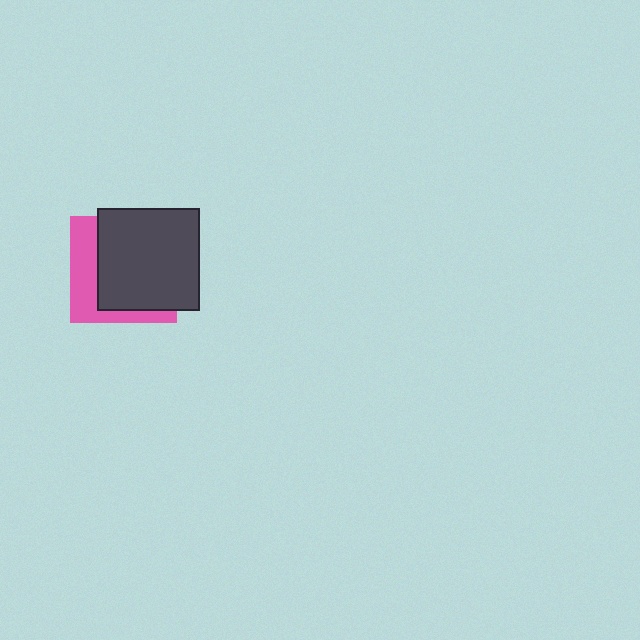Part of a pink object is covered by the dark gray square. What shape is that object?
It is a square.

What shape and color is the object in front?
The object in front is a dark gray square.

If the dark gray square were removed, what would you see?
You would see the complete pink square.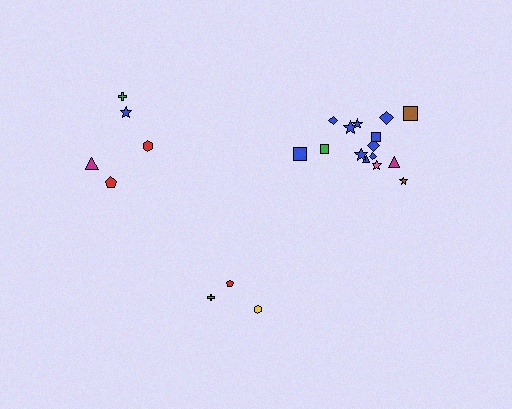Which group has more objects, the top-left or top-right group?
The top-right group.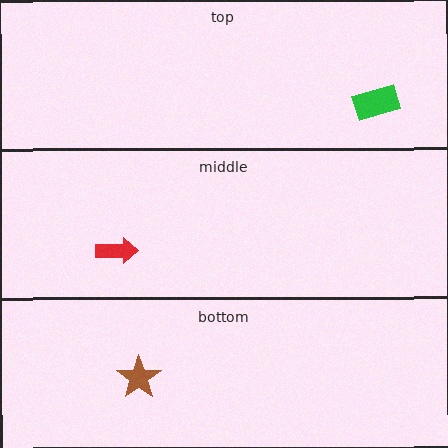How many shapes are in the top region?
1.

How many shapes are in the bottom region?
1.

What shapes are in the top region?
The green rectangle.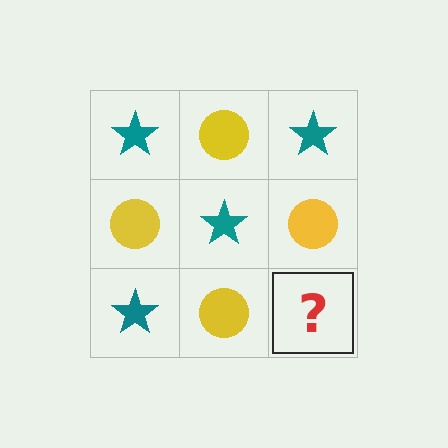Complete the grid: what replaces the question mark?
The question mark should be replaced with a teal star.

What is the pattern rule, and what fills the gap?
The rule is that it alternates teal star and yellow circle in a checkerboard pattern. The gap should be filled with a teal star.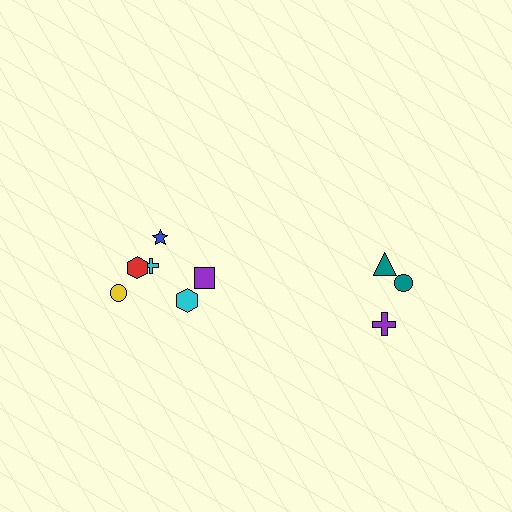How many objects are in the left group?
There are 6 objects.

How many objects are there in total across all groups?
There are 9 objects.